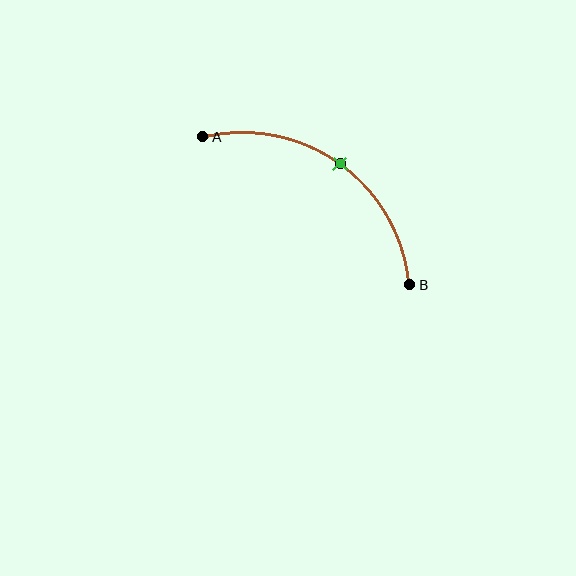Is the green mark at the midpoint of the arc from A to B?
Yes. The green mark lies on the arc at equal arc-length from both A and B — it is the arc midpoint.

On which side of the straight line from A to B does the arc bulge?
The arc bulges above and to the right of the straight line connecting A and B.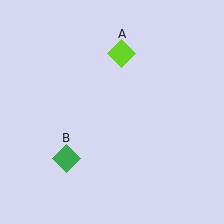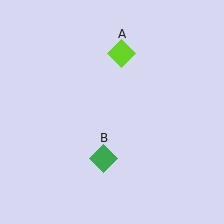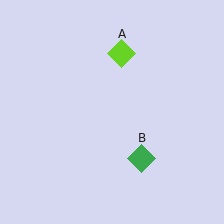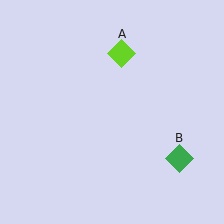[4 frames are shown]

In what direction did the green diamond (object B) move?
The green diamond (object B) moved right.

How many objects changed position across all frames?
1 object changed position: green diamond (object B).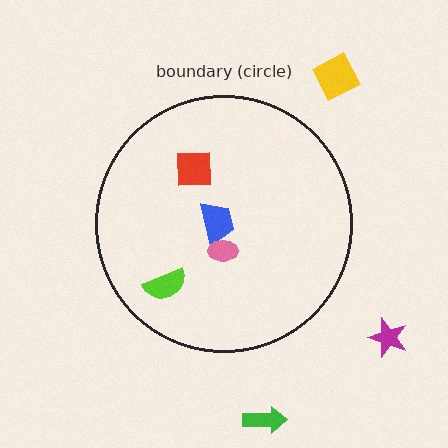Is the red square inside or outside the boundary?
Inside.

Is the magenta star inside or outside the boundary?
Outside.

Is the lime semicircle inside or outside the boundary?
Inside.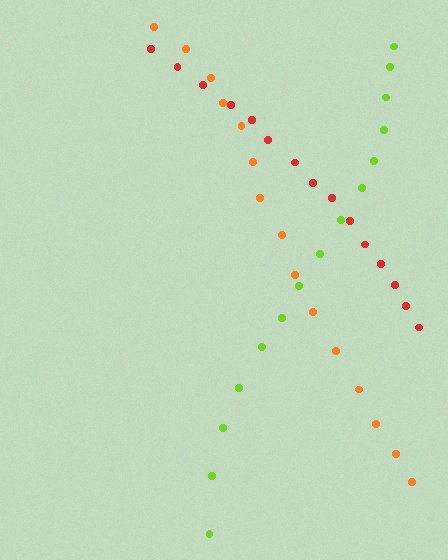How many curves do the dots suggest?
There are 3 distinct paths.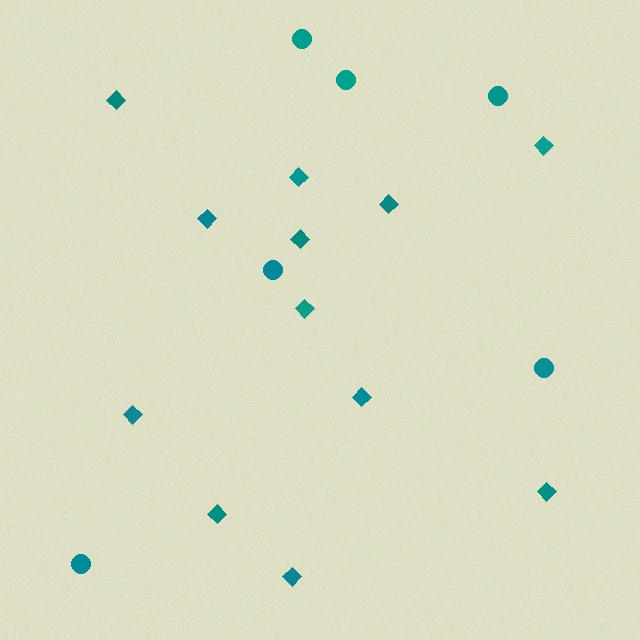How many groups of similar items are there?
There are 2 groups: one group of circles (6) and one group of diamonds (12).